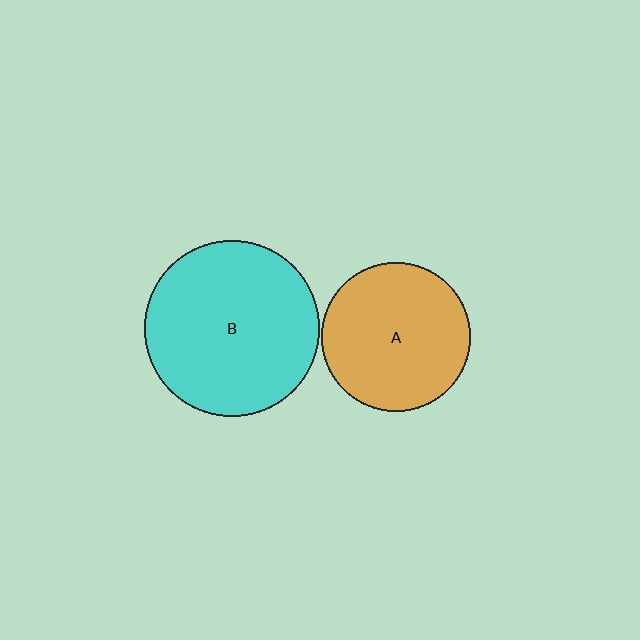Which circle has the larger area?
Circle B (cyan).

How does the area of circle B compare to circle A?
Approximately 1.4 times.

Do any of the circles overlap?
No, none of the circles overlap.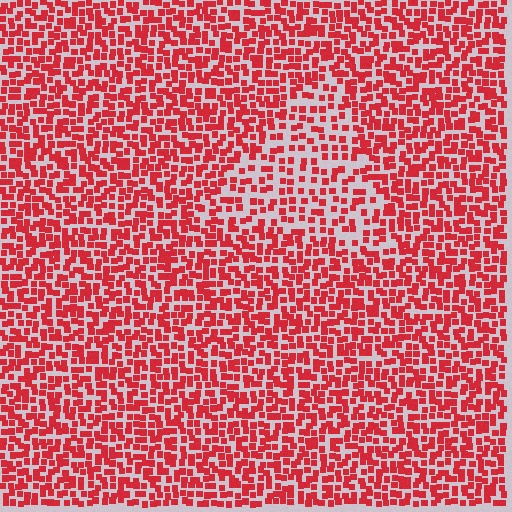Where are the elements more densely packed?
The elements are more densely packed outside the triangle boundary.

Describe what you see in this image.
The image contains small red elements arranged at two different densities. A triangle-shaped region is visible where the elements are less densely packed than the surrounding area.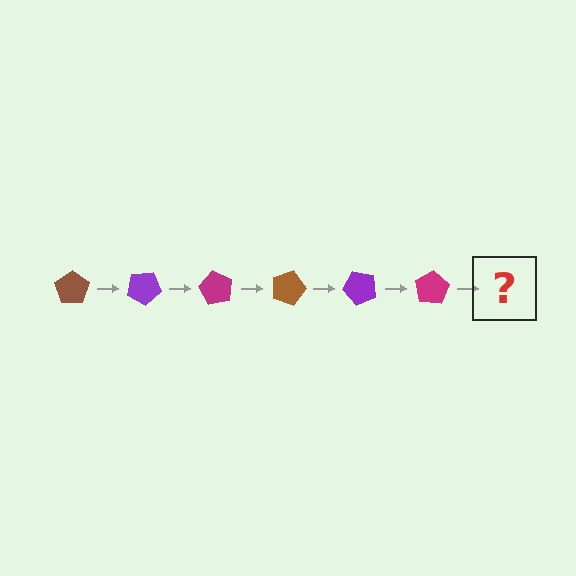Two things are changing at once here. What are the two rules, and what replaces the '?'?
The two rules are that it rotates 30 degrees each step and the color cycles through brown, purple, and magenta. The '?' should be a brown pentagon, rotated 180 degrees from the start.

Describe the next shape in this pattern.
It should be a brown pentagon, rotated 180 degrees from the start.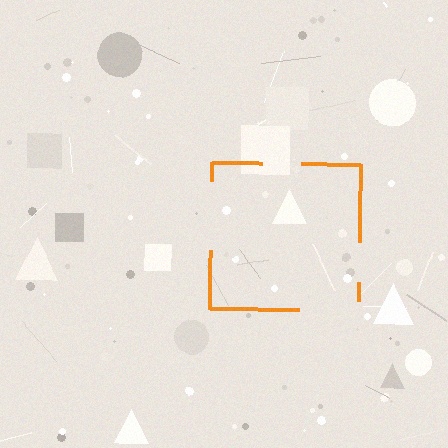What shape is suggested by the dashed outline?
The dashed outline suggests a square.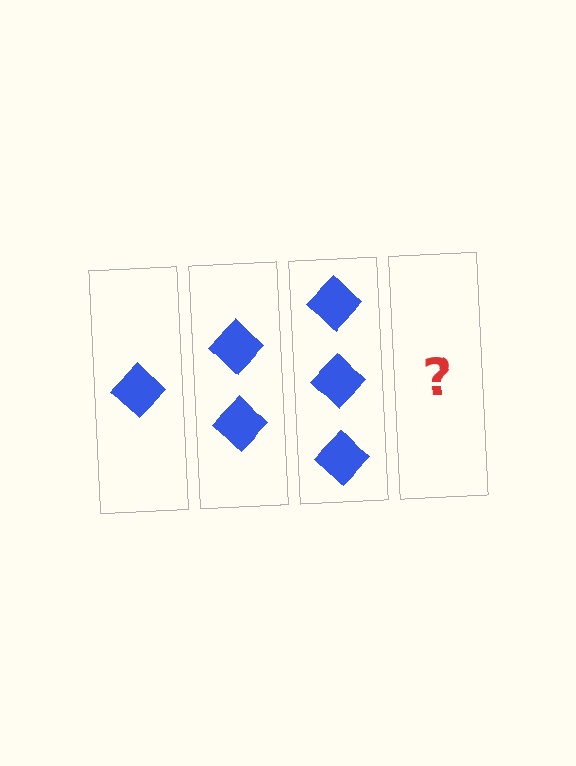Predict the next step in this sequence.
The next step is 4 diamonds.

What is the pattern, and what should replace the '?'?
The pattern is that each step adds one more diamond. The '?' should be 4 diamonds.